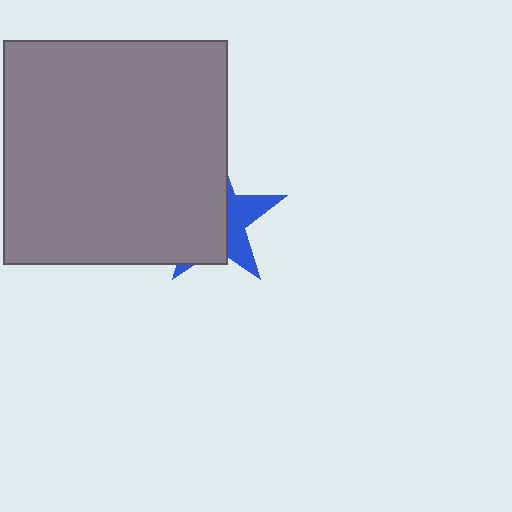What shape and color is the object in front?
The object in front is a gray square.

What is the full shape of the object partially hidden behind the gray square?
The partially hidden object is a blue star.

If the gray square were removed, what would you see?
You would see the complete blue star.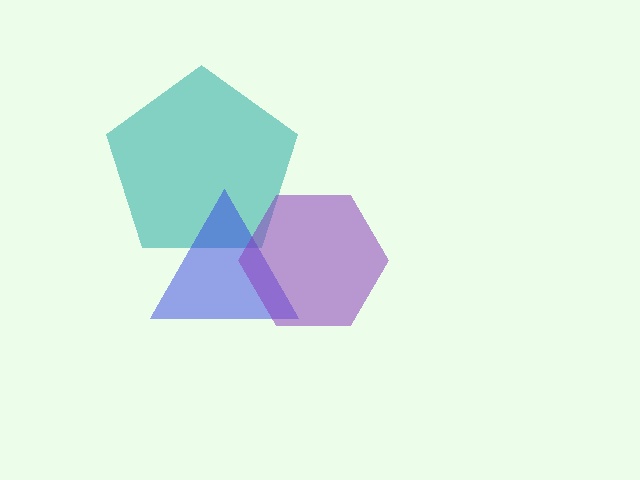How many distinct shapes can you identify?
There are 3 distinct shapes: a teal pentagon, a blue triangle, a purple hexagon.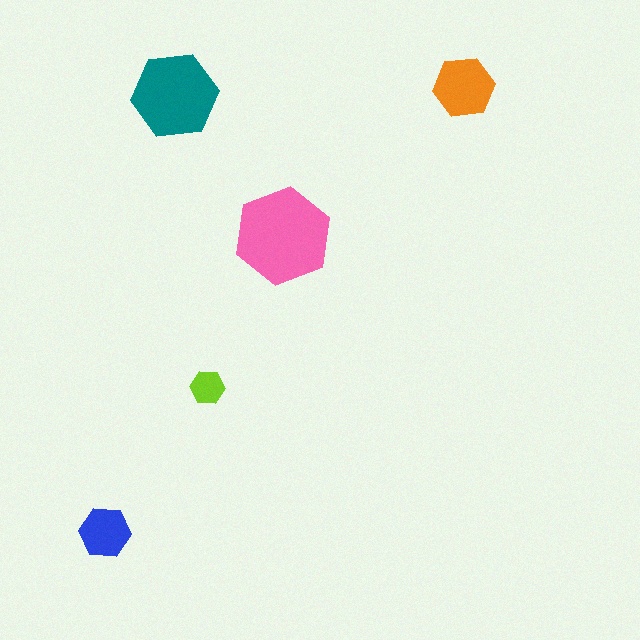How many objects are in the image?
There are 5 objects in the image.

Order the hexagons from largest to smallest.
the pink one, the teal one, the orange one, the blue one, the lime one.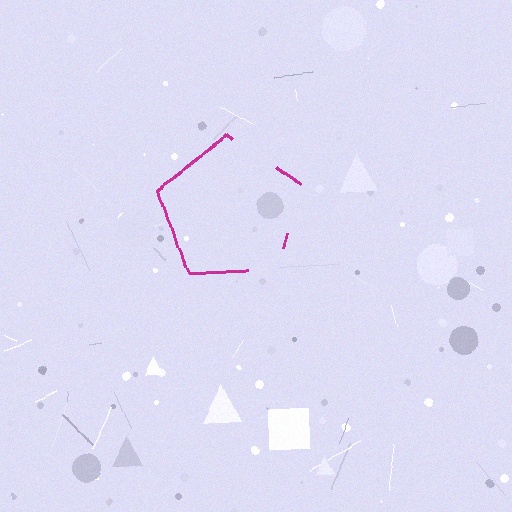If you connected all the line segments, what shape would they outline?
They would outline a pentagon.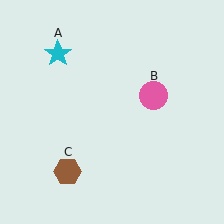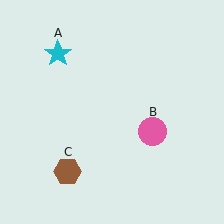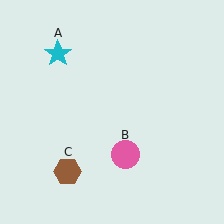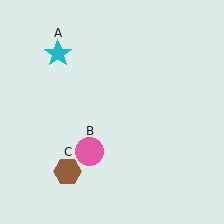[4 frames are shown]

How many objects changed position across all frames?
1 object changed position: pink circle (object B).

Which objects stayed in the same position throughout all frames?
Cyan star (object A) and brown hexagon (object C) remained stationary.